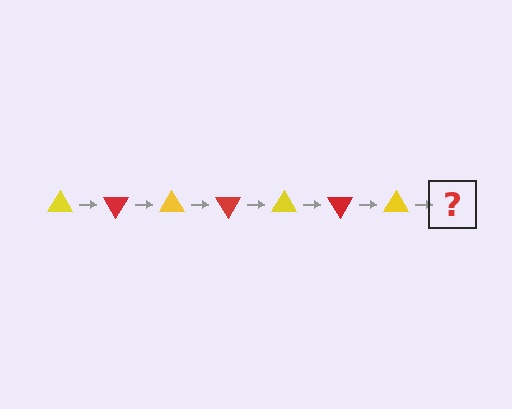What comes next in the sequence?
The next element should be a red triangle, rotated 420 degrees from the start.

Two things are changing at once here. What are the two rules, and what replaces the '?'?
The two rules are that it rotates 60 degrees each step and the color cycles through yellow and red. The '?' should be a red triangle, rotated 420 degrees from the start.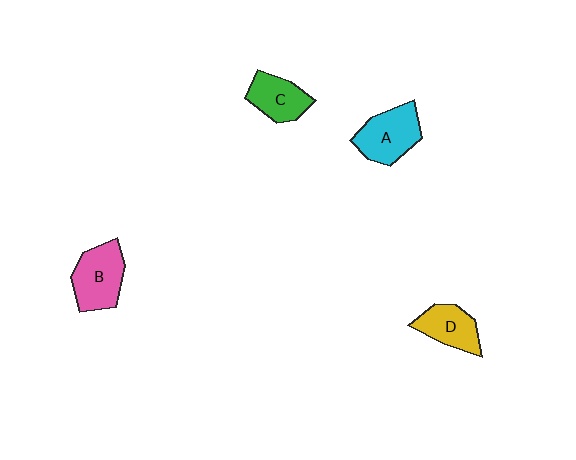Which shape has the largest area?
Shape B (pink).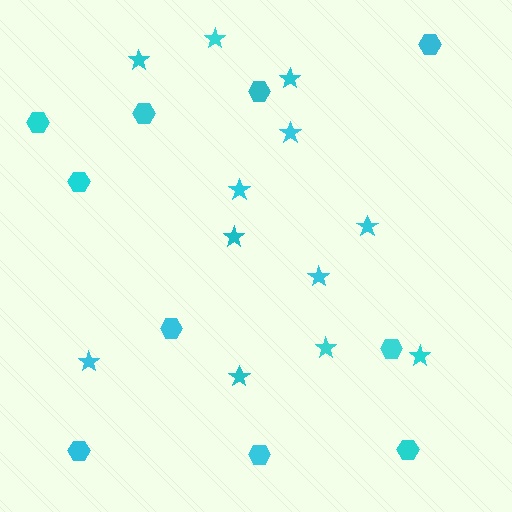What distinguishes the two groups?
There are 2 groups: one group of hexagons (10) and one group of stars (12).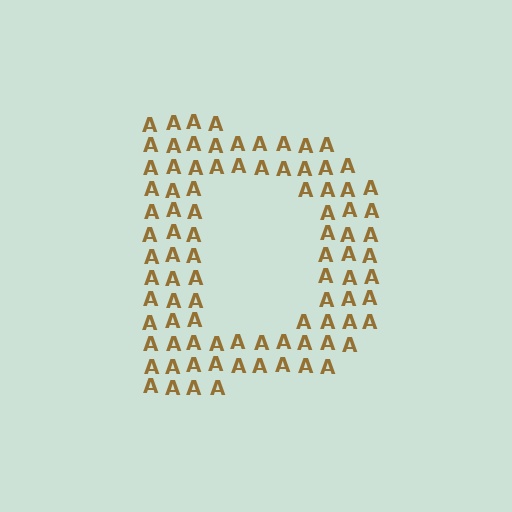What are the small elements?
The small elements are letter A's.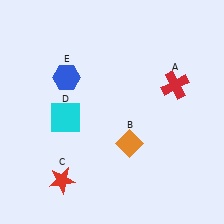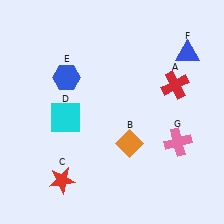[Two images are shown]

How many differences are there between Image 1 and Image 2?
There are 2 differences between the two images.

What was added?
A blue triangle (F), a pink cross (G) were added in Image 2.